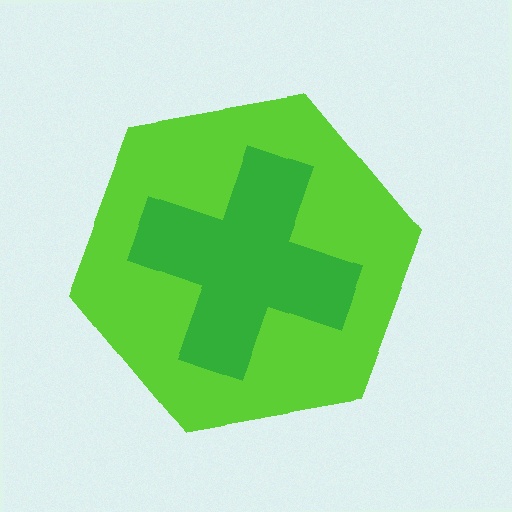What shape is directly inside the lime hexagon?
The green cross.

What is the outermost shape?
The lime hexagon.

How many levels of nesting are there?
2.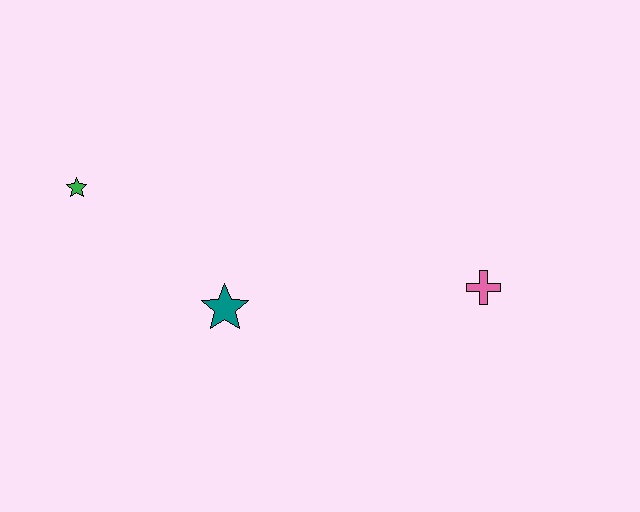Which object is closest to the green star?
The teal star is closest to the green star.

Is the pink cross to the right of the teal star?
Yes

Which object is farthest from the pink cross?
The green star is farthest from the pink cross.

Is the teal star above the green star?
No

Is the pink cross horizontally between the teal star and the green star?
No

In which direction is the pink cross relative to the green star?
The pink cross is to the right of the green star.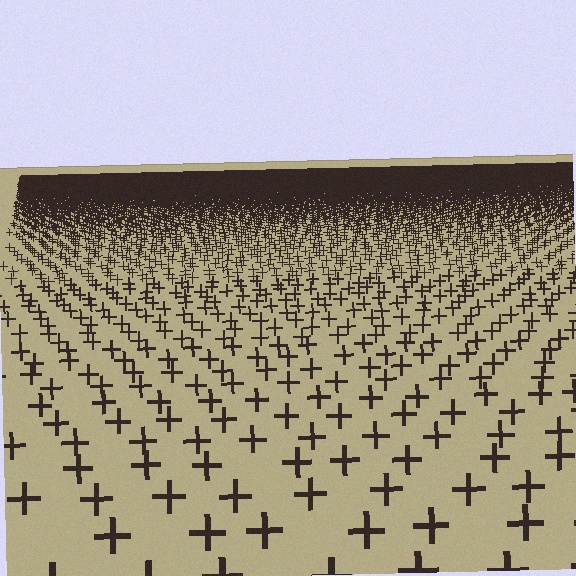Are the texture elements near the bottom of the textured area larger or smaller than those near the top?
Larger. Near the bottom, elements are closer to the viewer and appear at a bigger on-screen size.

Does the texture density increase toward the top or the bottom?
Density increases toward the top.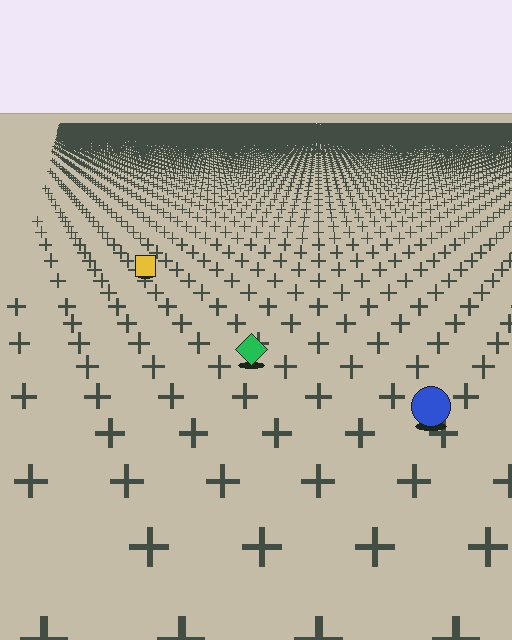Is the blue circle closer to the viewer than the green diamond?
Yes. The blue circle is closer — you can tell from the texture gradient: the ground texture is coarser near it.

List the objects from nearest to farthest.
From nearest to farthest: the blue circle, the green diamond, the yellow square.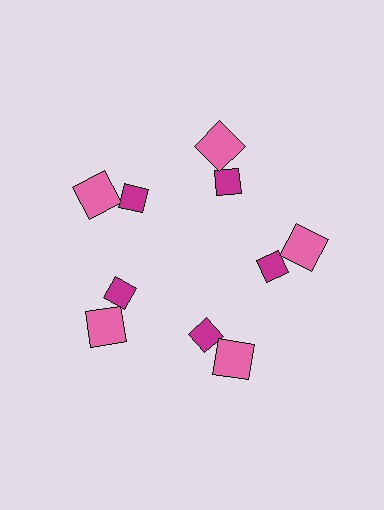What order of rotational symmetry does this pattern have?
This pattern has 5-fold rotational symmetry.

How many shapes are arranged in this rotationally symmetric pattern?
There are 10 shapes, arranged in 5 groups of 2.